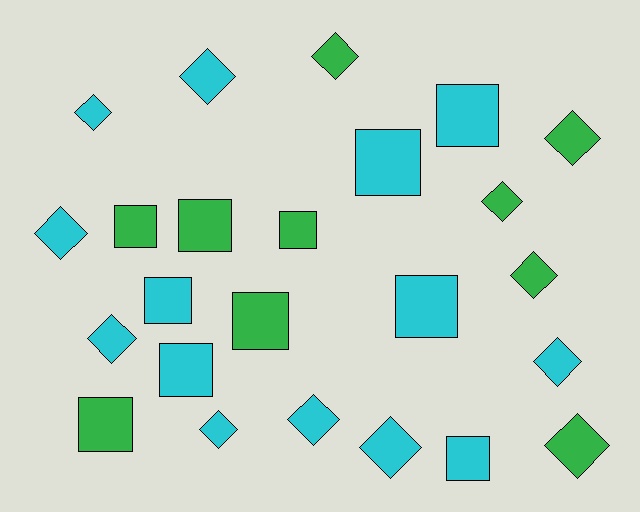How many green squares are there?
There are 5 green squares.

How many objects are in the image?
There are 24 objects.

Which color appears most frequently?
Cyan, with 14 objects.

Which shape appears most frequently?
Diamond, with 13 objects.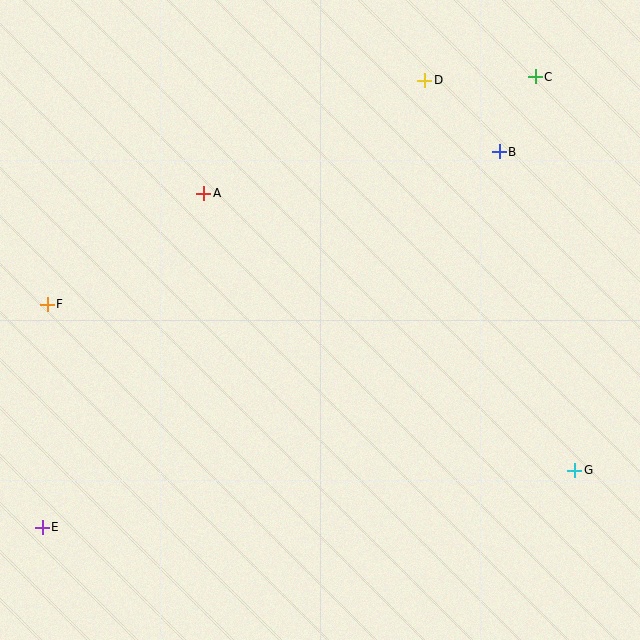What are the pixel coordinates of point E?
Point E is at (42, 527).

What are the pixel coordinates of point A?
Point A is at (204, 193).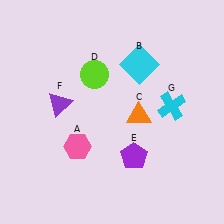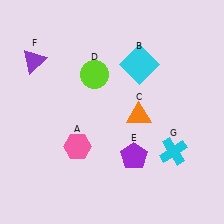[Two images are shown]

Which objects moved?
The objects that moved are: the purple triangle (F), the cyan cross (G).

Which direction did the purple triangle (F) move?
The purple triangle (F) moved up.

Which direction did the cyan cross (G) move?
The cyan cross (G) moved down.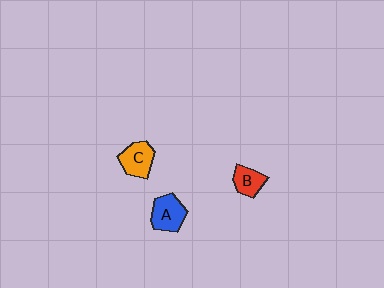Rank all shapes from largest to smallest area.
From largest to smallest: A (blue), C (orange), B (red).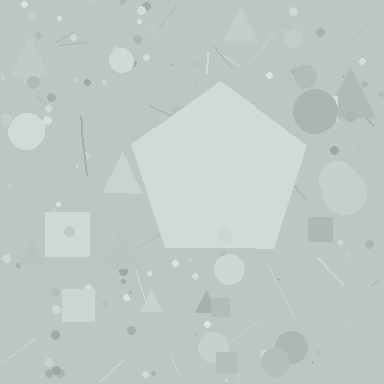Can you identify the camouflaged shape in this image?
The camouflaged shape is a pentagon.